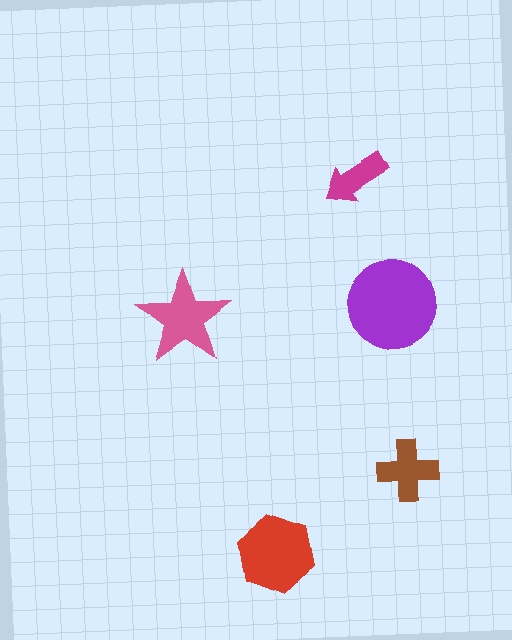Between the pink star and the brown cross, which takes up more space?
The pink star.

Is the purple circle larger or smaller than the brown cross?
Larger.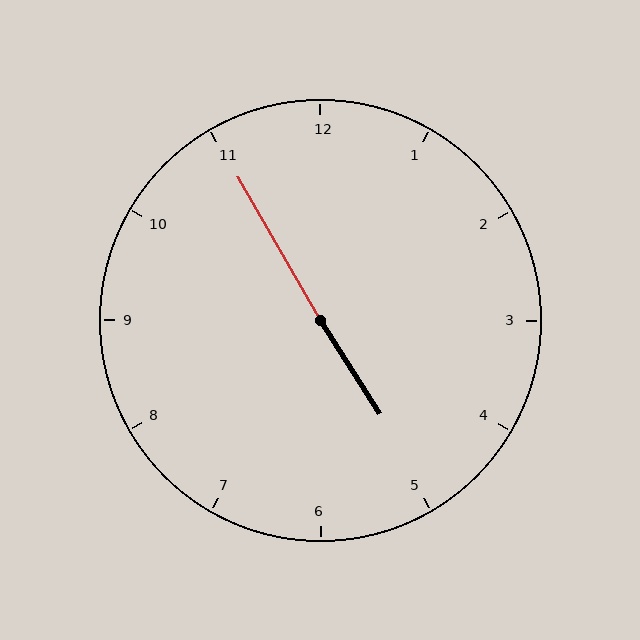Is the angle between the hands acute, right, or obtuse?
It is obtuse.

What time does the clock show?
4:55.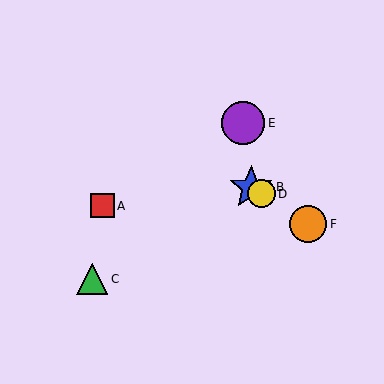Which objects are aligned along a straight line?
Objects B, D, F are aligned along a straight line.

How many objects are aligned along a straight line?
3 objects (B, D, F) are aligned along a straight line.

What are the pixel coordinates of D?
Object D is at (261, 194).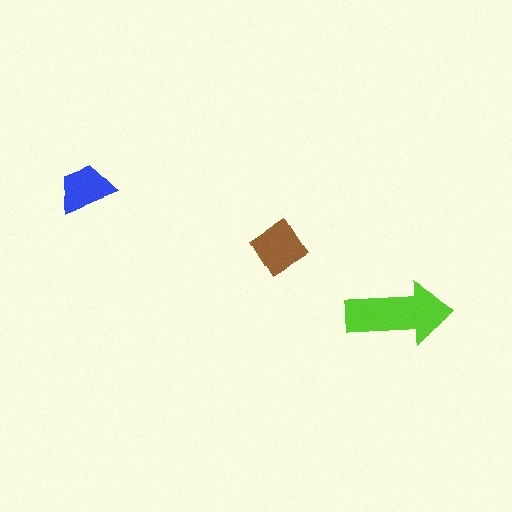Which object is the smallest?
The blue trapezoid.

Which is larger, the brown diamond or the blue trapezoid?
The brown diamond.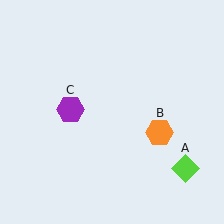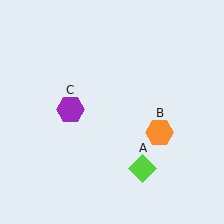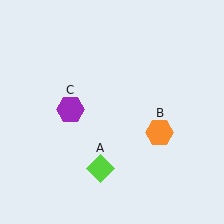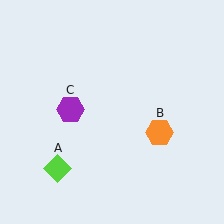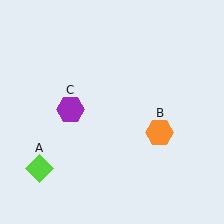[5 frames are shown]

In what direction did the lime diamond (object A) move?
The lime diamond (object A) moved left.